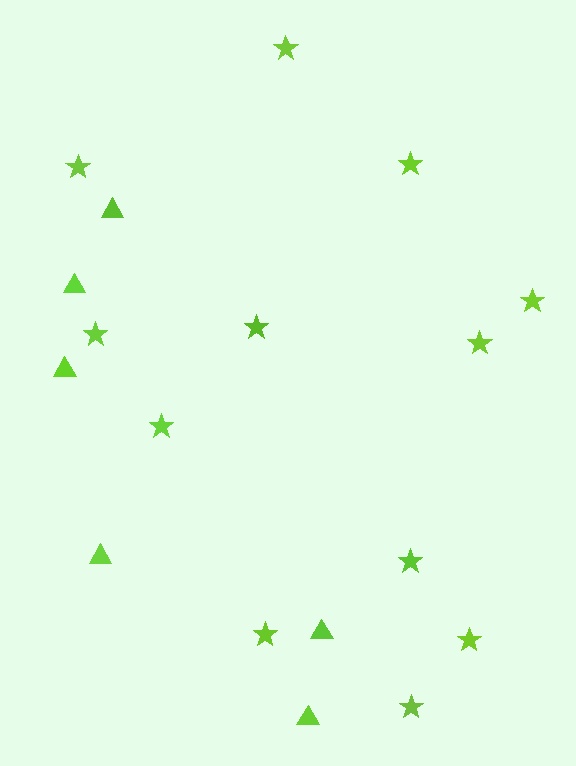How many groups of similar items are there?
There are 2 groups: one group of stars (12) and one group of triangles (6).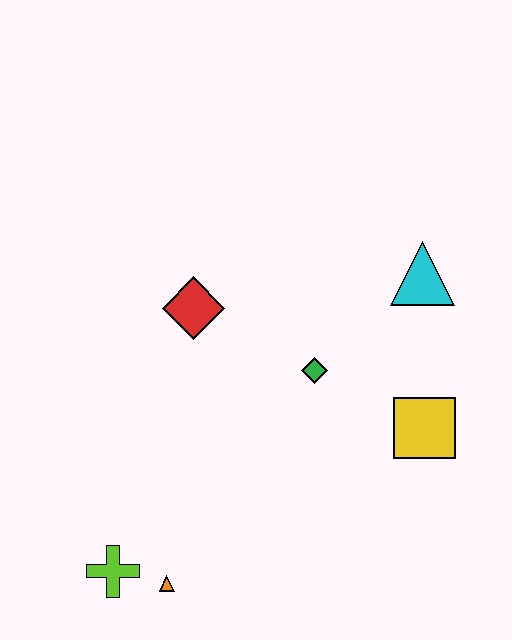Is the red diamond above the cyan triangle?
No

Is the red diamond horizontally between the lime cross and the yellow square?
Yes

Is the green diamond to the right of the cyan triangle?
No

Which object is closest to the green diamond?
The yellow square is closest to the green diamond.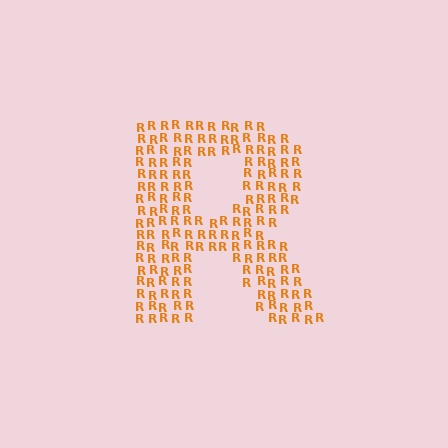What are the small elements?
The small elements are letter R's.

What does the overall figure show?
The overall figure shows the letter R.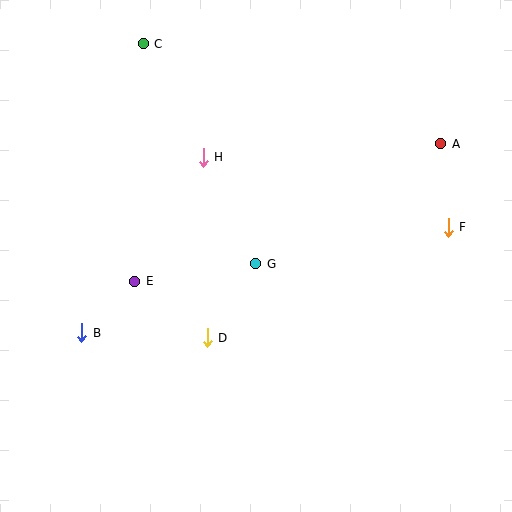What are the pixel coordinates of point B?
Point B is at (82, 333).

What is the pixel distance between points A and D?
The distance between A and D is 303 pixels.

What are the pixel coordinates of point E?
Point E is at (135, 281).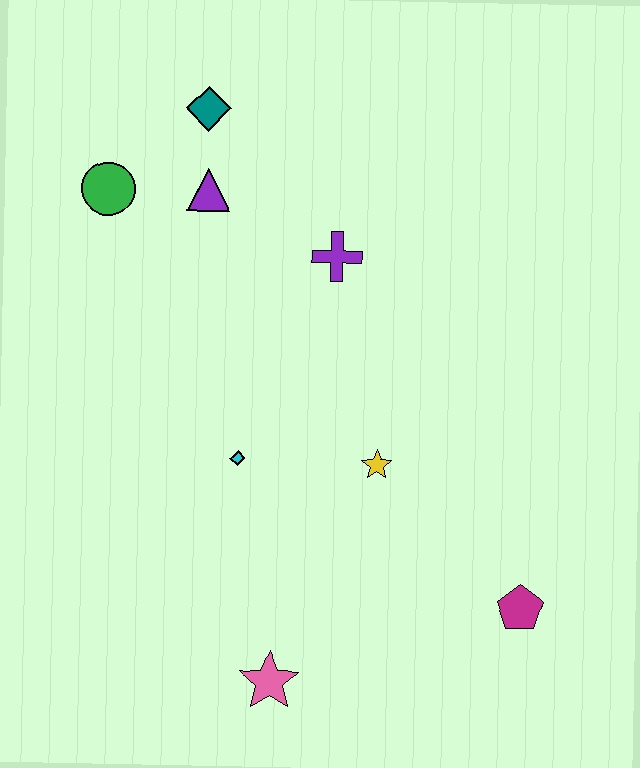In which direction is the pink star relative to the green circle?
The pink star is below the green circle.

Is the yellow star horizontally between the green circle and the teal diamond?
No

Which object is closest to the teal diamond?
The purple triangle is closest to the teal diamond.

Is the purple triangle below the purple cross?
No